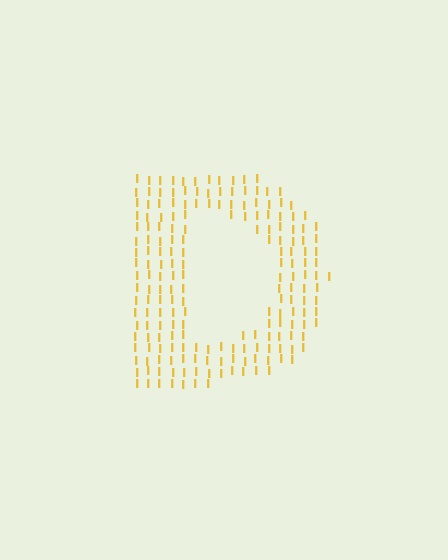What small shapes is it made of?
It is made of small letter I's.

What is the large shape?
The large shape is the letter D.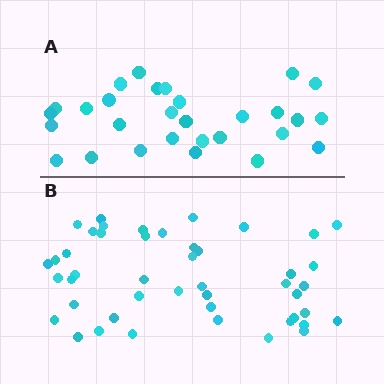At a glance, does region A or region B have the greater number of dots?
Region B (the bottom region) has more dots.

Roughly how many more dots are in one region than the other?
Region B has approximately 15 more dots than region A.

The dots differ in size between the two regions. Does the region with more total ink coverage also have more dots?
No. Region A has more total ink coverage because its dots are larger, but region B actually contains more individual dots. Total area can be misleading — the number of items is what matters here.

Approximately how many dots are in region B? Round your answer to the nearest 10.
About 50 dots. (The exact count is 46, which rounds to 50.)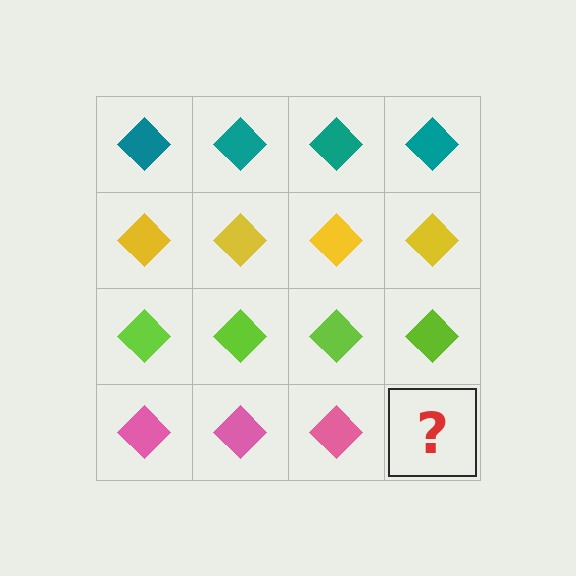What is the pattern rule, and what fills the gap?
The rule is that each row has a consistent color. The gap should be filled with a pink diamond.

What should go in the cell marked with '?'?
The missing cell should contain a pink diamond.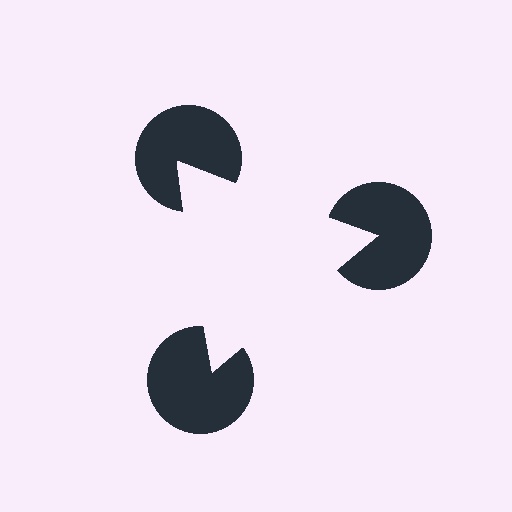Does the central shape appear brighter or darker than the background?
It typically appears slightly brighter than the background, even though no actual brightness change is drawn.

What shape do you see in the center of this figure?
An illusory triangle — its edges are inferred from the aligned wedge cuts in the pac-man discs, not physically drawn.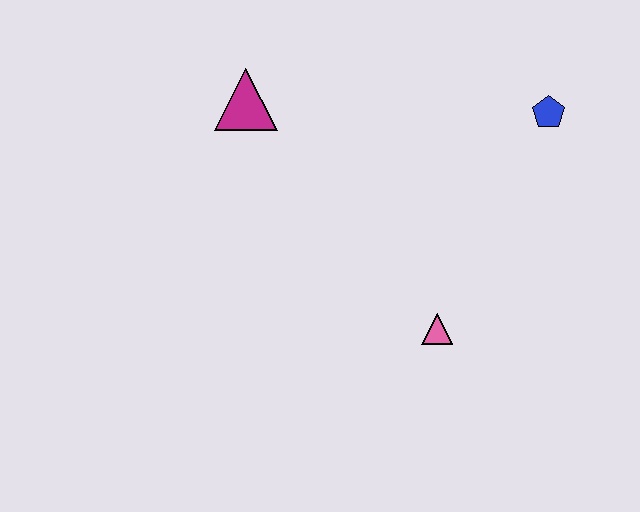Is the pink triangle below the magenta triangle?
Yes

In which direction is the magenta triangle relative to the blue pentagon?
The magenta triangle is to the left of the blue pentagon.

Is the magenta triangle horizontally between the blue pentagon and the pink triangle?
No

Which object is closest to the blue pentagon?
The pink triangle is closest to the blue pentagon.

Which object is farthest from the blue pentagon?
The magenta triangle is farthest from the blue pentagon.